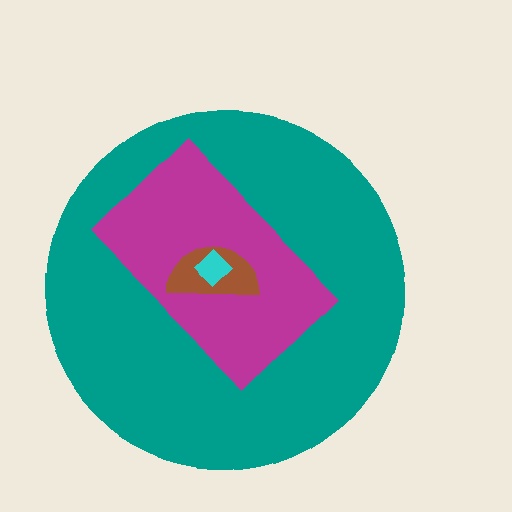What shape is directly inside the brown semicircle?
The cyan diamond.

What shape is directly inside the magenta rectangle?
The brown semicircle.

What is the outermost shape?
The teal circle.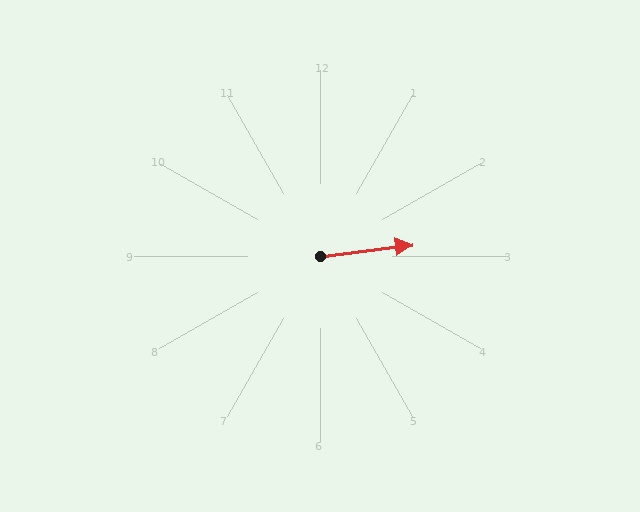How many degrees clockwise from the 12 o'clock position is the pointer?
Approximately 83 degrees.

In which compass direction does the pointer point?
East.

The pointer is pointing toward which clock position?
Roughly 3 o'clock.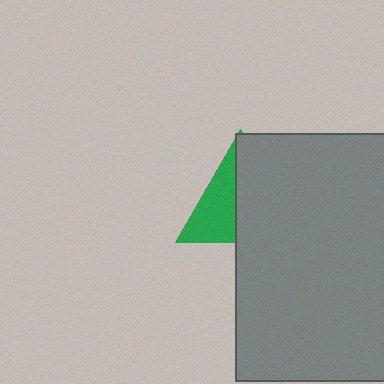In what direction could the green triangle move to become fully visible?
The green triangle could move left. That would shift it out from behind the gray rectangle entirely.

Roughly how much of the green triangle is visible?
A small part of it is visible (roughly 43%).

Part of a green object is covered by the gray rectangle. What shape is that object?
It is a triangle.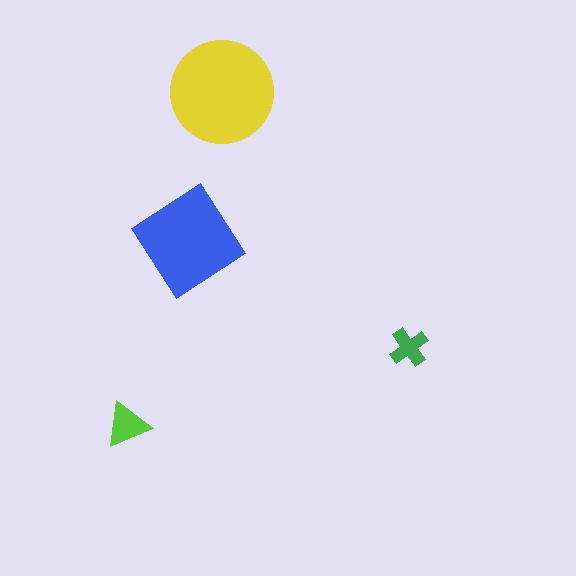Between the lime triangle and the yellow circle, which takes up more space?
The yellow circle.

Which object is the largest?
The yellow circle.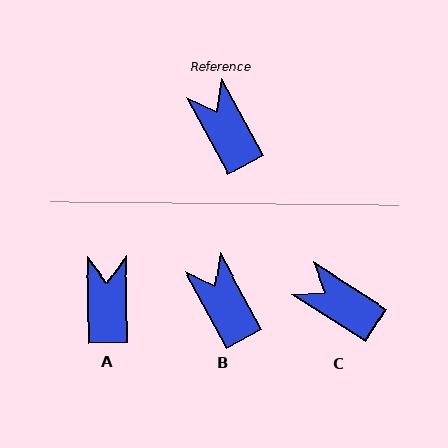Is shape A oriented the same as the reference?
No, it is off by about 28 degrees.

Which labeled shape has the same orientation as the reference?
B.